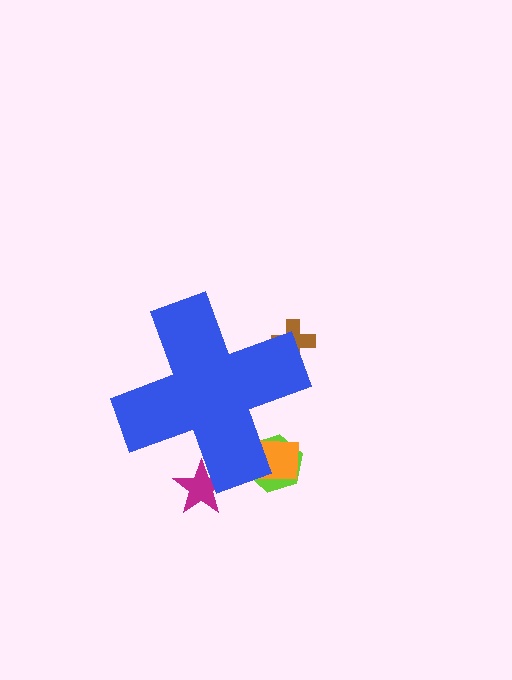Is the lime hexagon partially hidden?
Yes, the lime hexagon is partially hidden behind the blue cross.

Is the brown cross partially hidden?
Yes, the brown cross is partially hidden behind the blue cross.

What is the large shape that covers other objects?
A blue cross.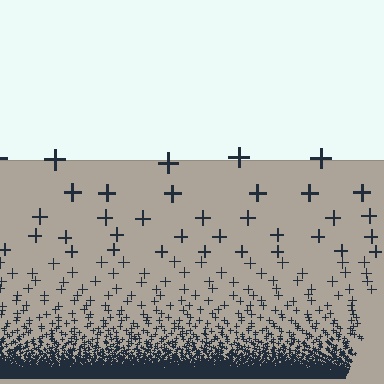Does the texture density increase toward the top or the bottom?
Density increases toward the bottom.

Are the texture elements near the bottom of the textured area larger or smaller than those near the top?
Smaller. The gradient is inverted — elements near the bottom are smaller and denser.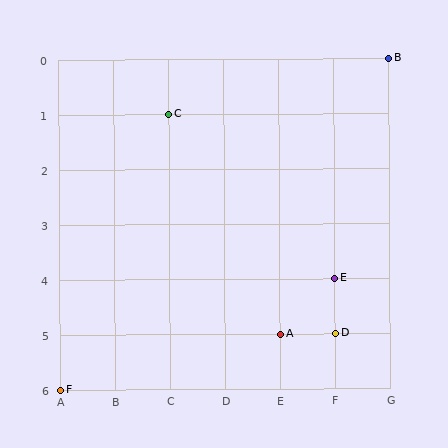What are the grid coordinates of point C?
Point C is at grid coordinates (C, 1).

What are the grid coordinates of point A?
Point A is at grid coordinates (E, 5).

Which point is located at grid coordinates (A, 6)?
Point F is at (A, 6).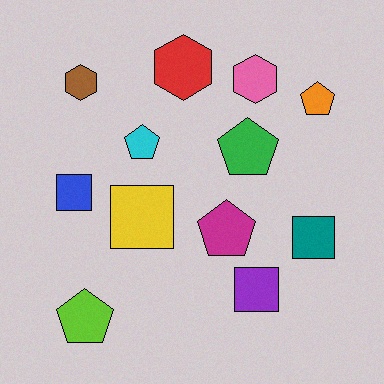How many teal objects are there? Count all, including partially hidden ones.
There is 1 teal object.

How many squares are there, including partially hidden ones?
There are 4 squares.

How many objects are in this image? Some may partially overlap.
There are 12 objects.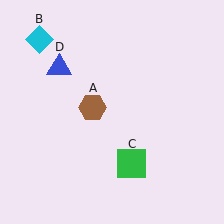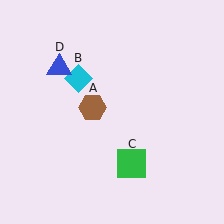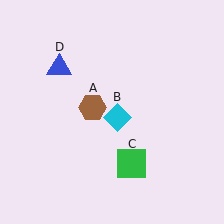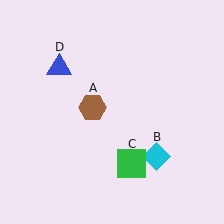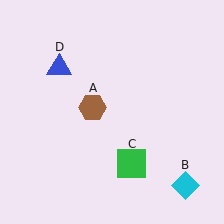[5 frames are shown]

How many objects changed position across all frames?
1 object changed position: cyan diamond (object B).